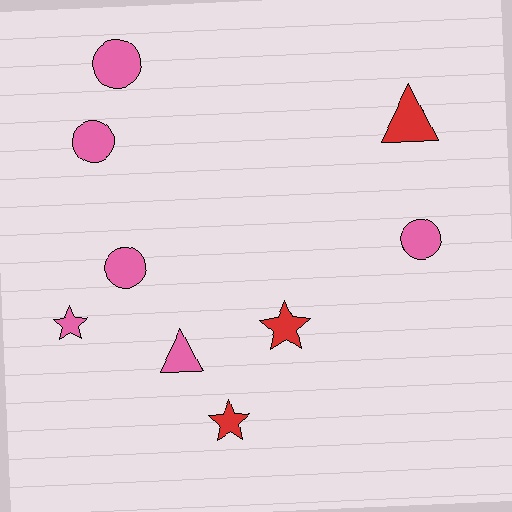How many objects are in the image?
There are 9 objects.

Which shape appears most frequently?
Circle, with 4 objects.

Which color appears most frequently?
Pink, with 6 objects.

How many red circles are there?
There are no red circles.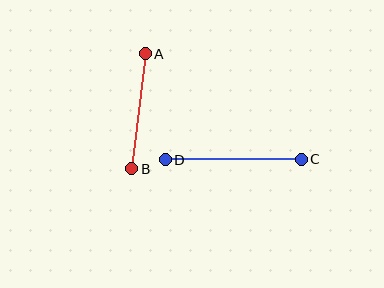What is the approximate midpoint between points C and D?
The midpoint is at approximately (233, 160) pixels.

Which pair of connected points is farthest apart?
Points C and D are farthest apart.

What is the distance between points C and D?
The distance is approximately 136 pixels.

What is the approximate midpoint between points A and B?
The midpoint is at approximately (139, 111) pixels.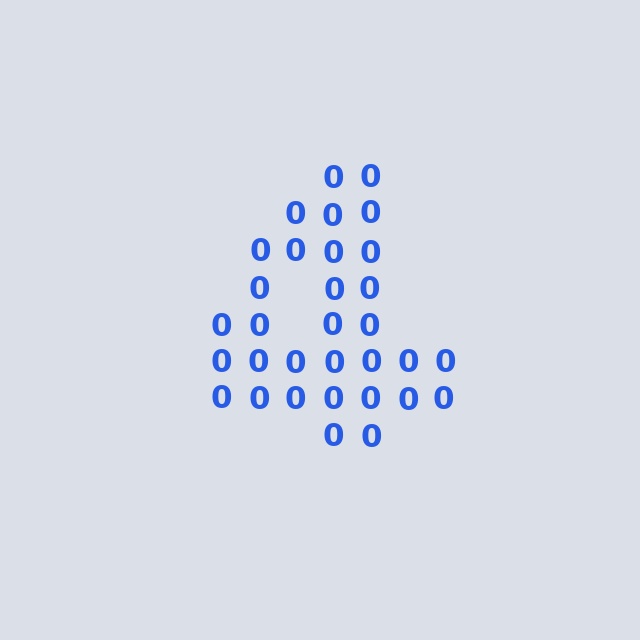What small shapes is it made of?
It is made of small digit 0's.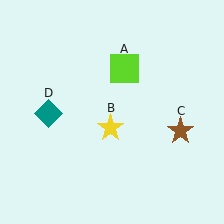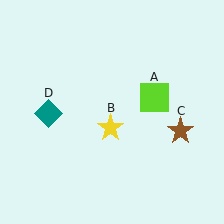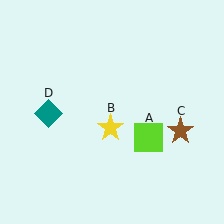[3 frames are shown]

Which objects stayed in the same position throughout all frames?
Yellow star (object B) and brown star (object C) and teal diamond (object D) remained stationary.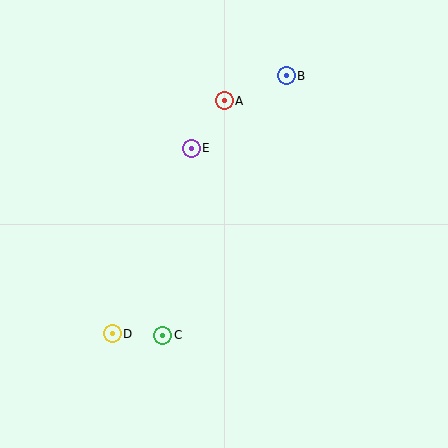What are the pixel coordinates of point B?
Point B is at (286, 76).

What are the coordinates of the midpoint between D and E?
The midpoint between D and E is at (152, 241).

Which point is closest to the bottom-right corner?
Point C is closest to the bottom-right corner.